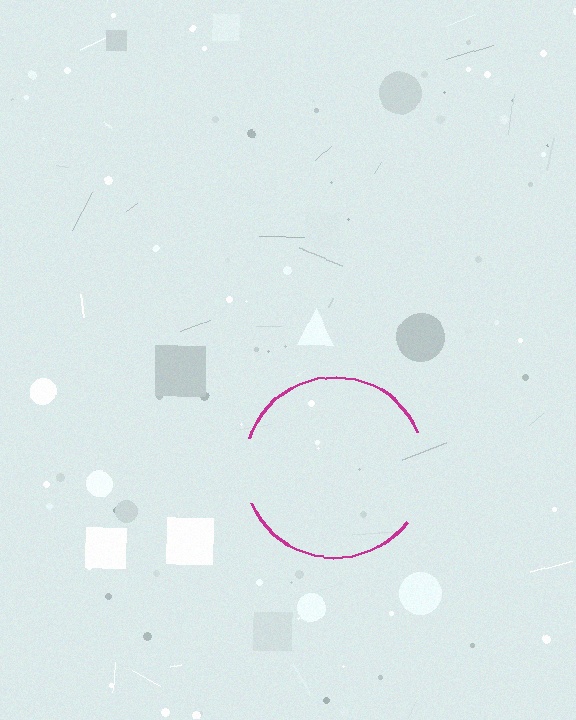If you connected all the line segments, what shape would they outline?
They would outline a circle.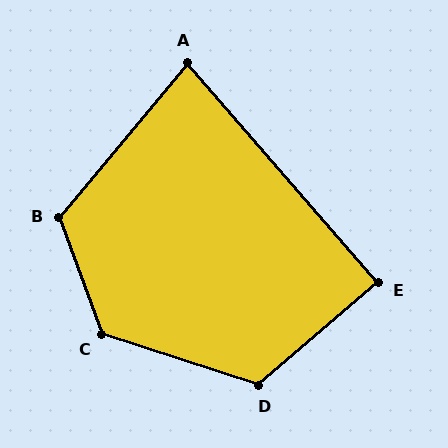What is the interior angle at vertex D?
Approximately 121 degrees (obtuse).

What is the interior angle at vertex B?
Approximately 120 degrees (obtuse).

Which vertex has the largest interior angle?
C, at approximately 128 degrees.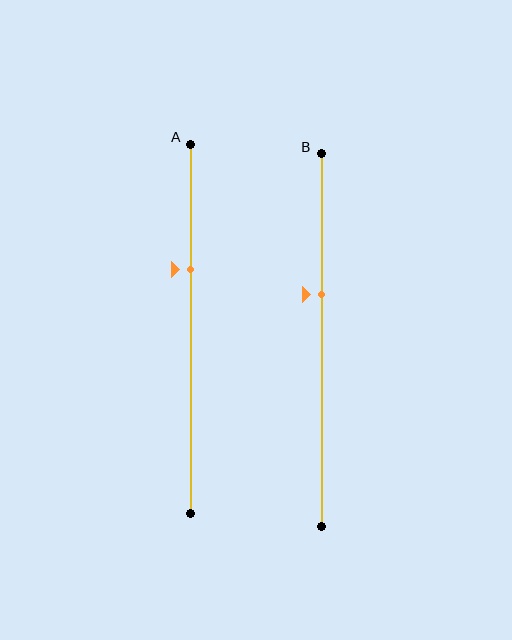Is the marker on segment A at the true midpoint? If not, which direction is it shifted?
No, the marker on segment A is shifted upward by about 16% of the segment length.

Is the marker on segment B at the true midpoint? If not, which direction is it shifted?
No, the marker on segment B is shifted upward by about 12% of the segment length.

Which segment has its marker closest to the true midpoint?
Segment B has its marker closest to the true midpoint.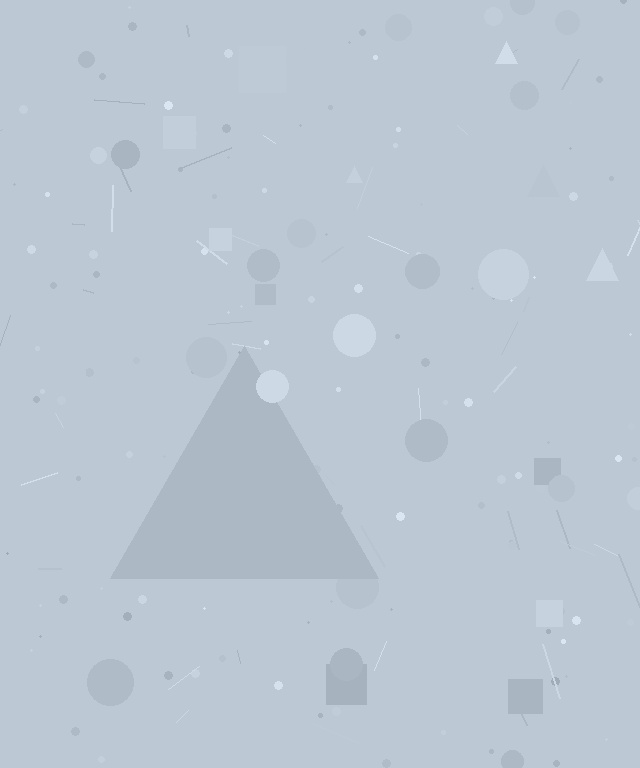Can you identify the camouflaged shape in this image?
The camouflaged shape is a triangle.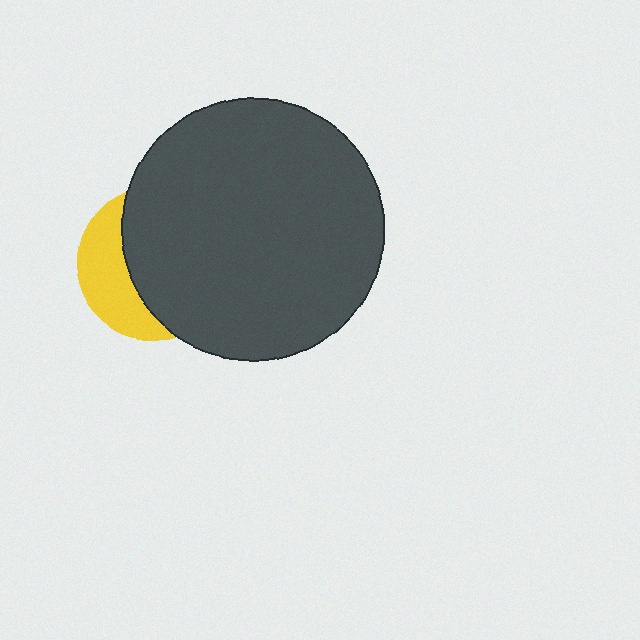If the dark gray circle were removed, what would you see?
You would see the complete yellow circle.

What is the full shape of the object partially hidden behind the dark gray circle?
The partially hidden object is a yellow circle.